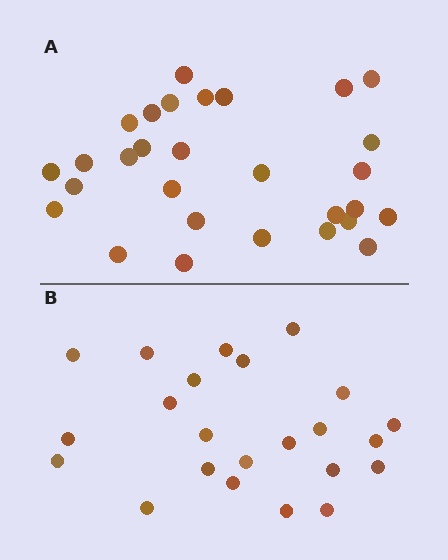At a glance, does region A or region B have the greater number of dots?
Region A (the top region) has more dots.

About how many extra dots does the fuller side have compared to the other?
Region A has about 6 more dots than region B.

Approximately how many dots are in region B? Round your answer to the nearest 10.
About 20 dots. (The exact count is 23, which rounds to 20.)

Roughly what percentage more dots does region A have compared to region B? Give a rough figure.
About 25% more.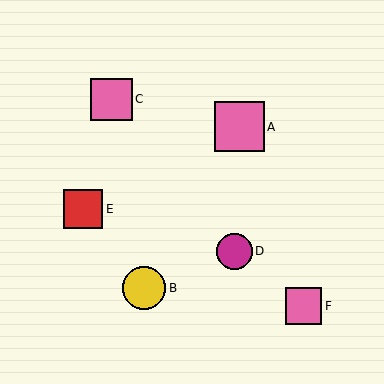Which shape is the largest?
The pink square (labeled A) is the largest.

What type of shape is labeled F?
Shape F is a pink square.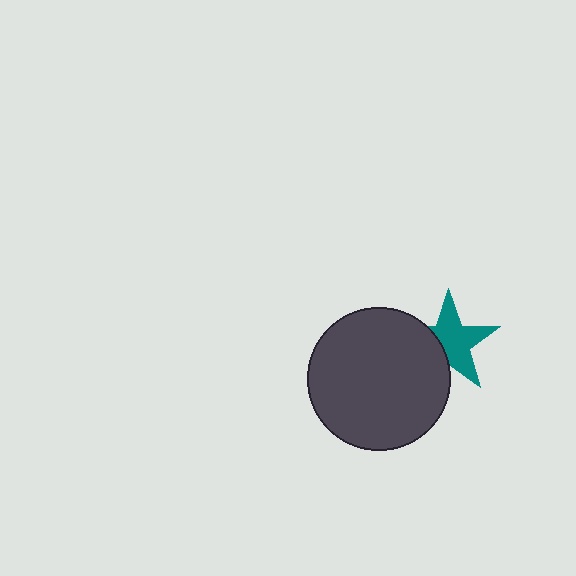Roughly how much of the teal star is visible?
Most of it is visible (roughly 66%).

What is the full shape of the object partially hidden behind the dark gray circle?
The partially hidden object is a teal star.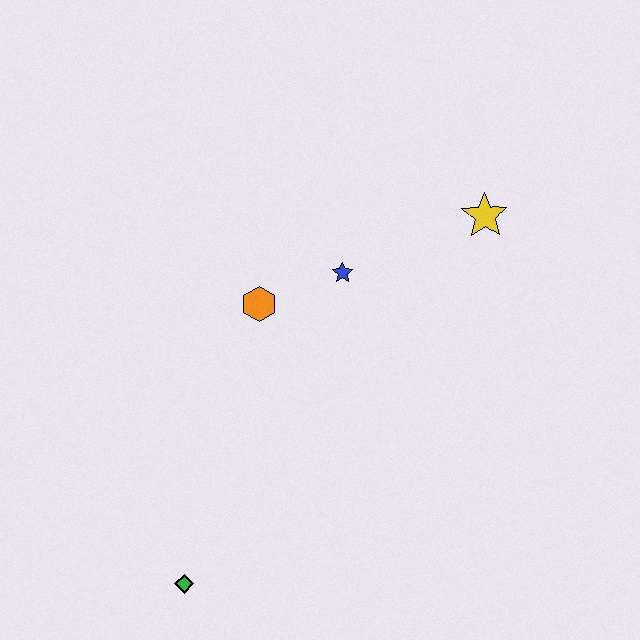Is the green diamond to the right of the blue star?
No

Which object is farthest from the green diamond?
The yellow star is farthest from the green diamond.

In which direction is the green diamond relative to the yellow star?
The green diamond is below the yellow star.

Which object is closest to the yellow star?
The blue star is closest to the yellow star.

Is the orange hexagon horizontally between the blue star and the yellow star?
No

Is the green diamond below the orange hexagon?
Yes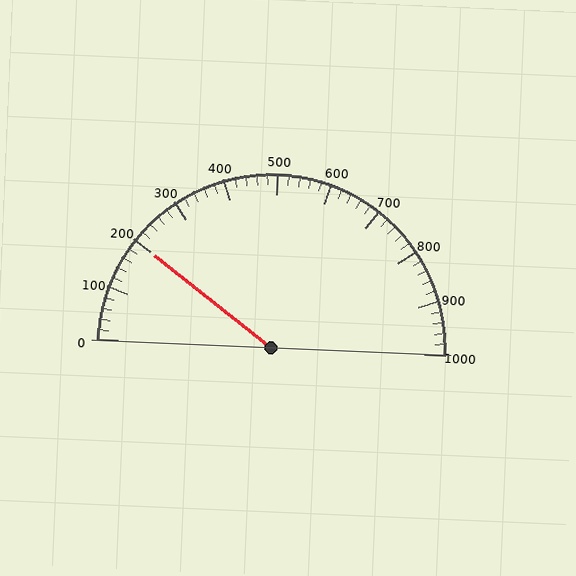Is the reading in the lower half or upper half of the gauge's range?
The reading is in the lower half of the range (0 to 1000).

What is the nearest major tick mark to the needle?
The nearest major tick mark is 200.